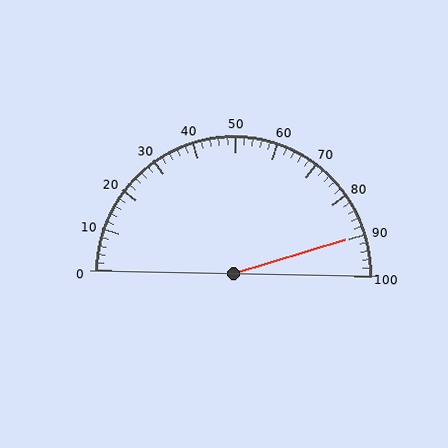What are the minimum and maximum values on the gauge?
The gauge ranges from 0 to 100.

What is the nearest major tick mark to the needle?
The nearest major tick mark is 90.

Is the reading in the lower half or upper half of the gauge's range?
The reading is in the upper half of the range (0 to 100).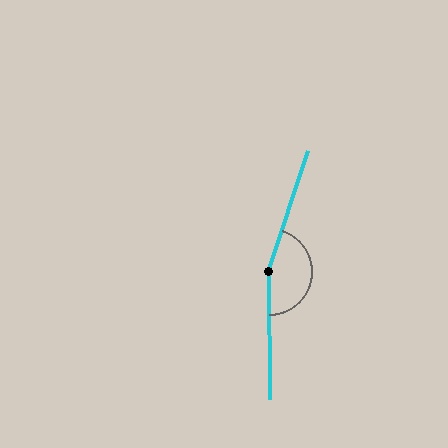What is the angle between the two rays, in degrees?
Approximately 161 degrees.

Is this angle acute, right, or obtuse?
It is obtuse.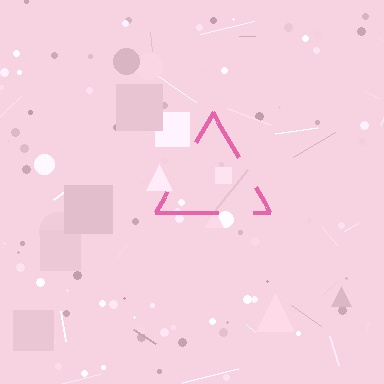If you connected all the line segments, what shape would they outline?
They would outline a triangle.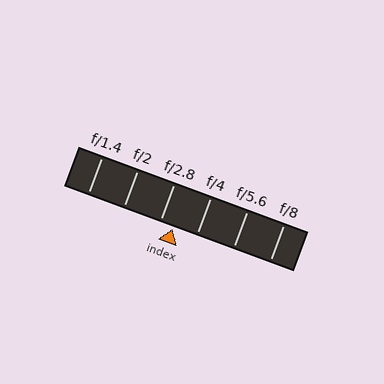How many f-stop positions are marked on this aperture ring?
There are 6 f-stop positions marked.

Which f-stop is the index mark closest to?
The index mark is closest to f/2.8.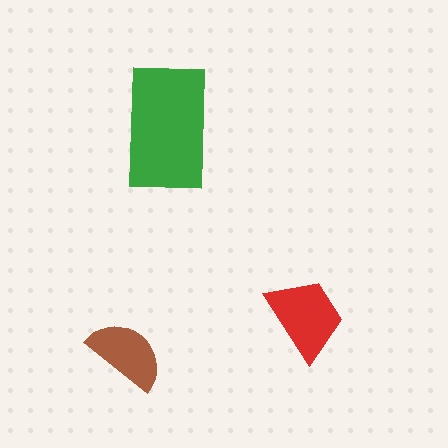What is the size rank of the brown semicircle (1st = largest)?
3rd.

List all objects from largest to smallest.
The green rectangle, the red trapezoid, the brown semicircle.